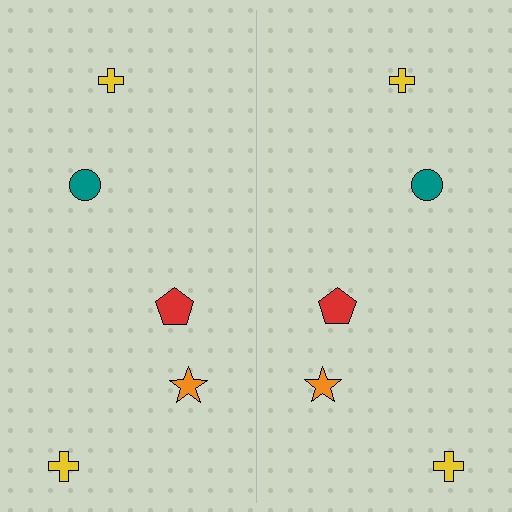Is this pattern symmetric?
Yes, this pattern has bilateral (reflection) symmetry.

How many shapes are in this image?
There are 10 shapes in this image.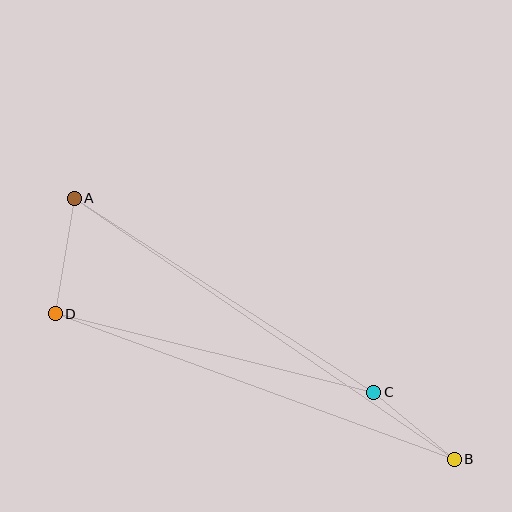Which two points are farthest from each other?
Points A and B are farthest from each other.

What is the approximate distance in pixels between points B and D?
The distance between B and D is approximately 425 pixels.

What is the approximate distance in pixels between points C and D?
The distance between C and D is approximately 328 pixels.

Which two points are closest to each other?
Points B and C are closest to each other.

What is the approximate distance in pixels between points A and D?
The distance between A and D is approximately 117 pixels.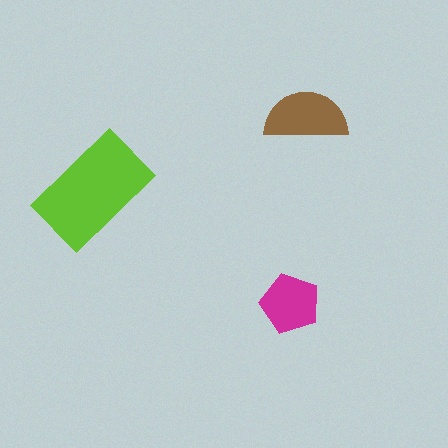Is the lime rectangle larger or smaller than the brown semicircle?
Larger.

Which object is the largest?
The lime rectangle.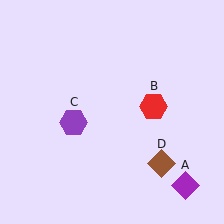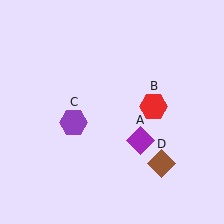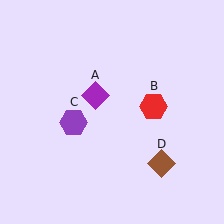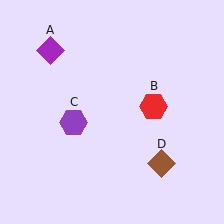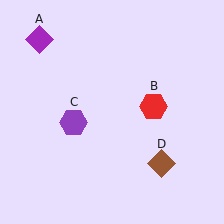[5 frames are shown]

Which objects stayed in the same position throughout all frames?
Red hexagon (object B) and purple hexagon (object C) and brown diamond (object D) remained stationary.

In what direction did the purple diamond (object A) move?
The purple diamond (object A) moved up and to the left.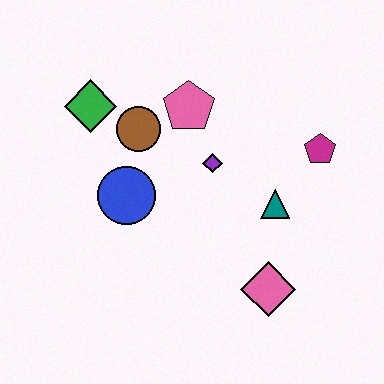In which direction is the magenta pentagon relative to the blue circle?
The magenta pentagon is to the right of the blue circle.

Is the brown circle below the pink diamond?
No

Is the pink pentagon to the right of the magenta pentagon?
No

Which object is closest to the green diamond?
The brown circle is closest to the green diamond.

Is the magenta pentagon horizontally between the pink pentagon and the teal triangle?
No